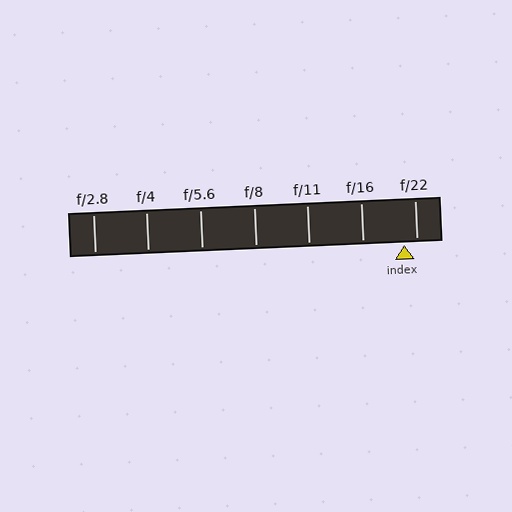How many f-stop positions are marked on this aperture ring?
There are 7 f-stop positions marked.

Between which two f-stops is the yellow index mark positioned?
The index mark is between f/16 and f/22.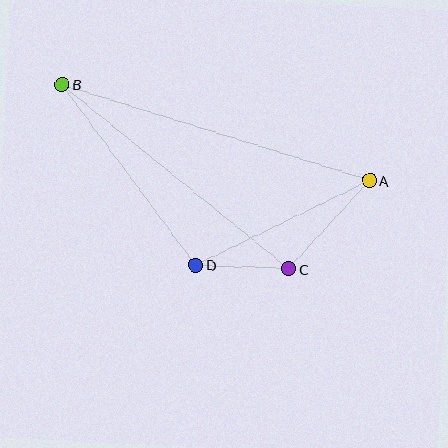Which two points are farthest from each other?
Points A and B are farthest from each other.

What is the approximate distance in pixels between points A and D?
The distance between A and D is approximately 193 pixels.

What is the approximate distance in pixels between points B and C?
The distance between B and C is approximately 292 pixels.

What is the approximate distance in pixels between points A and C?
The distance between A and C is approximately 120 pixels.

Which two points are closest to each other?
Points C and D are closest to each other.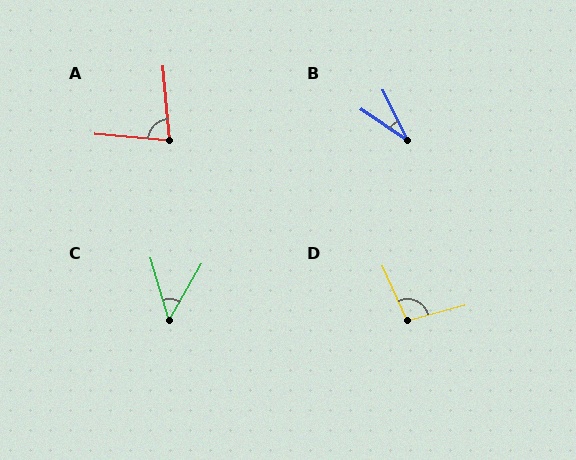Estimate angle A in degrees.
Approximately 80 degrees.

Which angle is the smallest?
B, at approximately 30 degrees.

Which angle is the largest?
D, at approximately 99 degrees.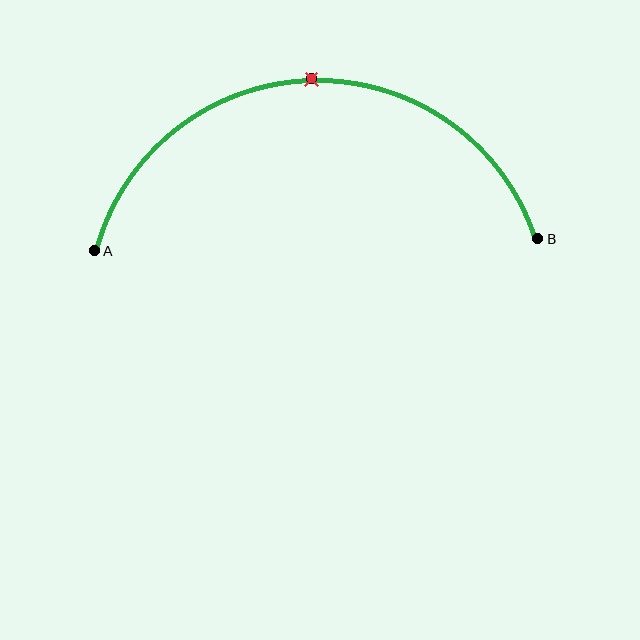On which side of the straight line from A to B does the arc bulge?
The arc bulges above the straight line connecting A and B.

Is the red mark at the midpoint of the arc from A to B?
Yes. The red mark lies on the arc at equal arc-length from both A and B — it is the arc midpoint.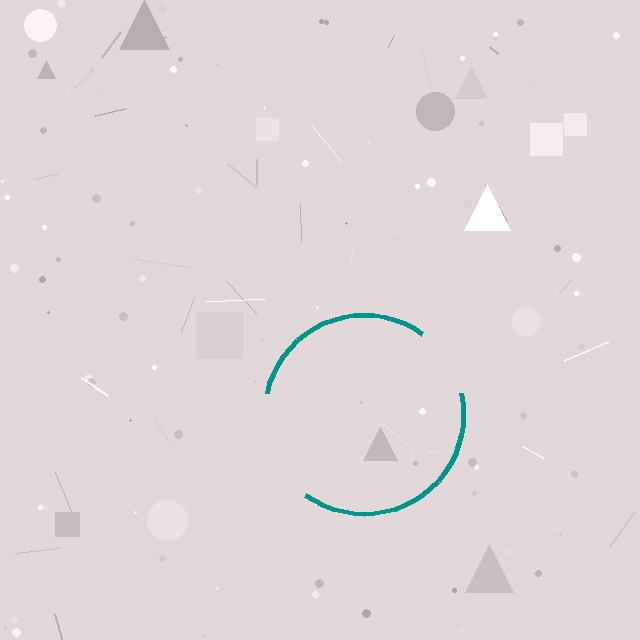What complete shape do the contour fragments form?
The contour fragments form a circle.